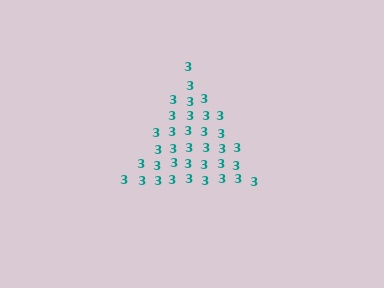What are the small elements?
The small elements are digit 3's.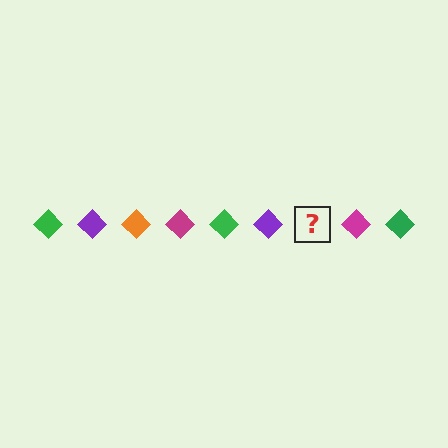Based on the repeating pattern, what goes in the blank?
The blank should be an orange diamond.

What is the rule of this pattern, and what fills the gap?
The rule is that the pattern cycles through green, purple, orange, magenta diamonds. The gap should be filled with an orange diamond.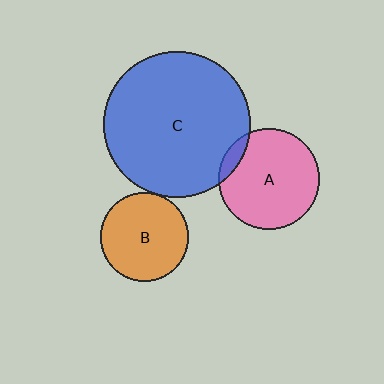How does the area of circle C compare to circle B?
Approximately 2.7 times.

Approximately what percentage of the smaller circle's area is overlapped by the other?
Approximately 10%.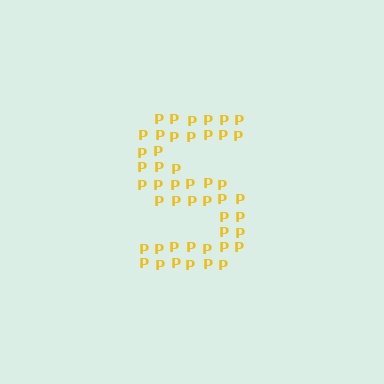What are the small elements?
The small elements are letter P's.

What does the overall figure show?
The overall figure shows the letter S.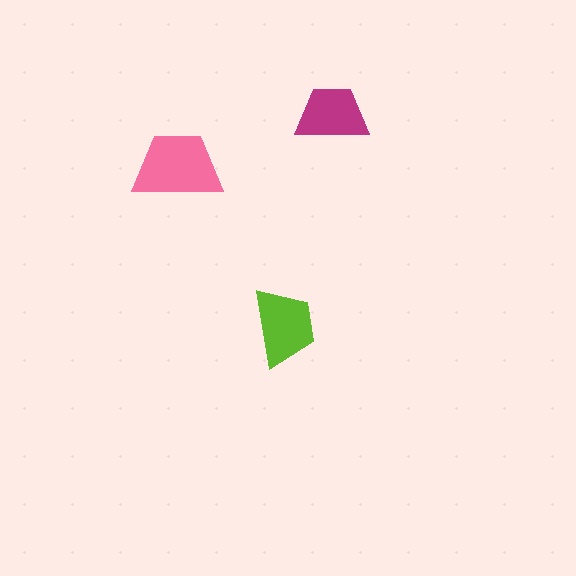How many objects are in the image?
There are 3 objects in the image.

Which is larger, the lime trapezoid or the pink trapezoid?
The pink one.